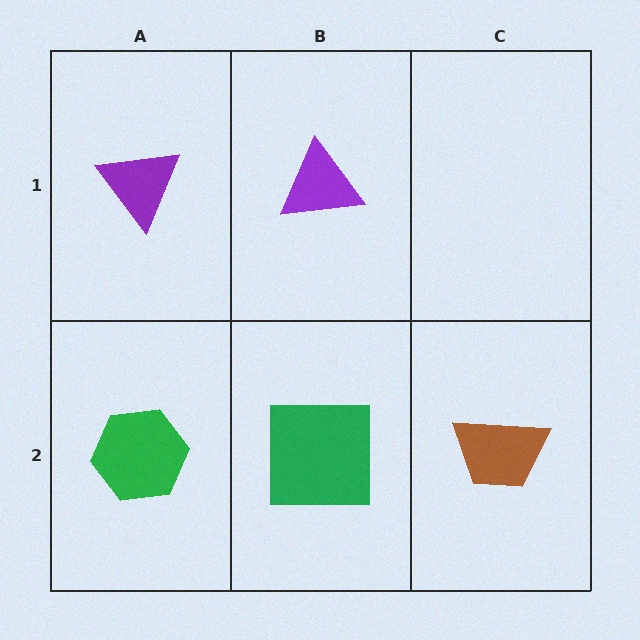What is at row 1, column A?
A purple triangle.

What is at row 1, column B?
A purple triangle.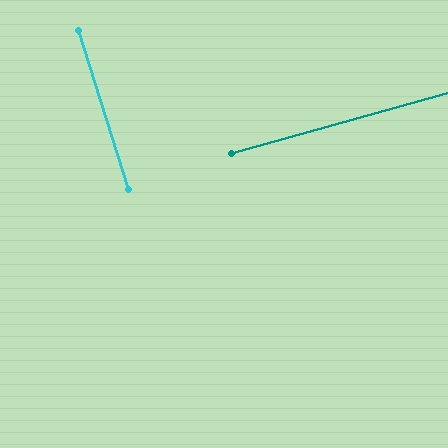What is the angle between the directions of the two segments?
Approximately 88 degrees.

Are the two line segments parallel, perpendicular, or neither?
Perpendicular — they meet at approximately 88°.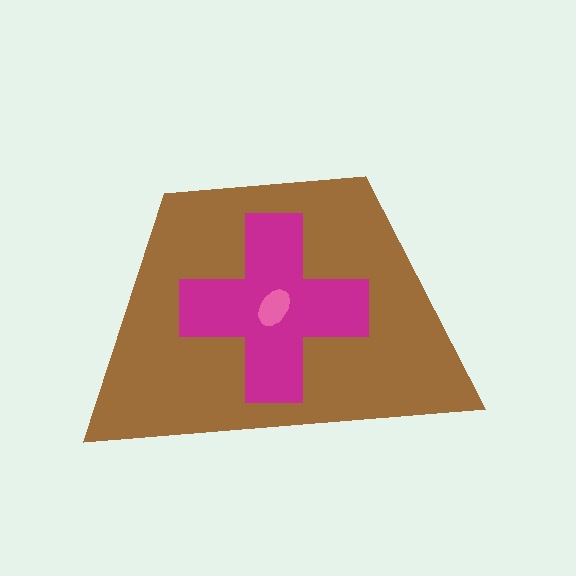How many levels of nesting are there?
3.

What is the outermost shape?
The brown trapezoid.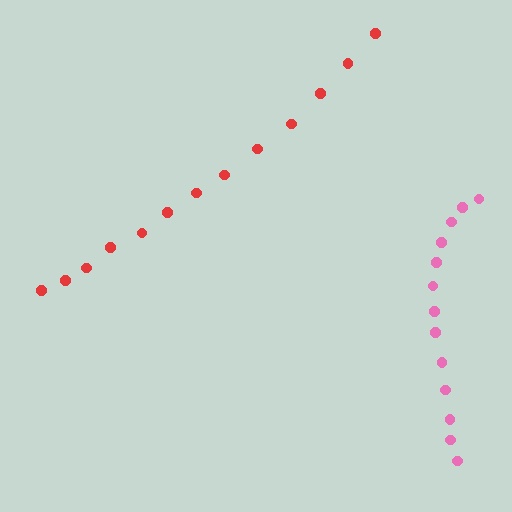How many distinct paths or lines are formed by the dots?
There are 2 distinct paths.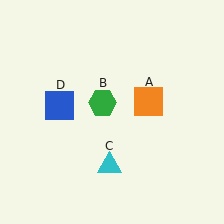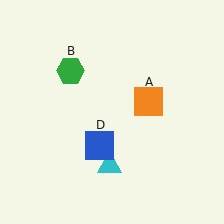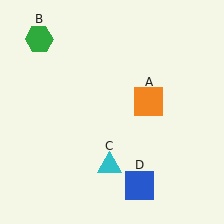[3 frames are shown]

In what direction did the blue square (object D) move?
The blue square (object D) moved down and to the right.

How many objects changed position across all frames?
2 objects changed position: green hexagon (object B), blue square (object D).